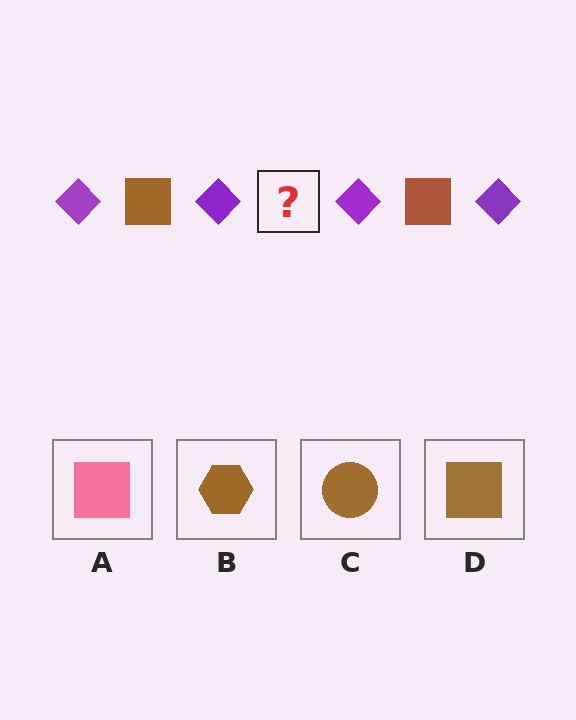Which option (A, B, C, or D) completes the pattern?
D.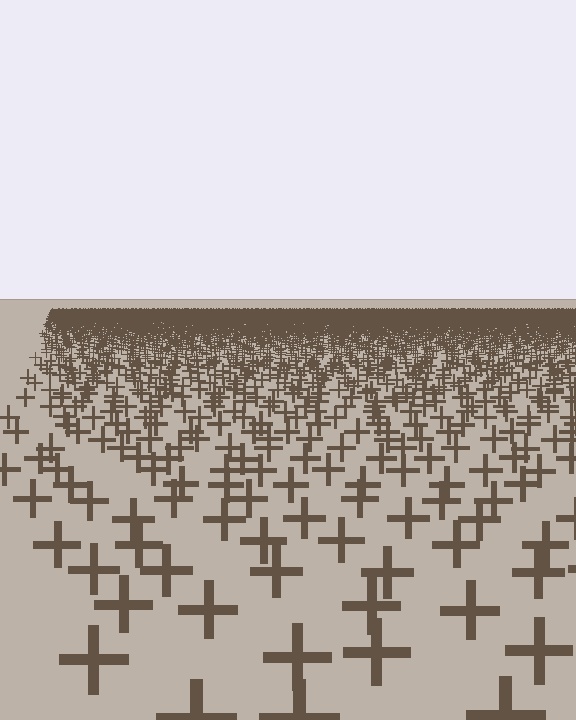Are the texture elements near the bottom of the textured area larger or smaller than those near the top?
Larger. Near the bottom, elements are closer to the viewer and appear at a bigger on-screen size.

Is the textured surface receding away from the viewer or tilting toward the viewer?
The surface is receding away from the viewer. Texture elements get smaller and denser toward the top.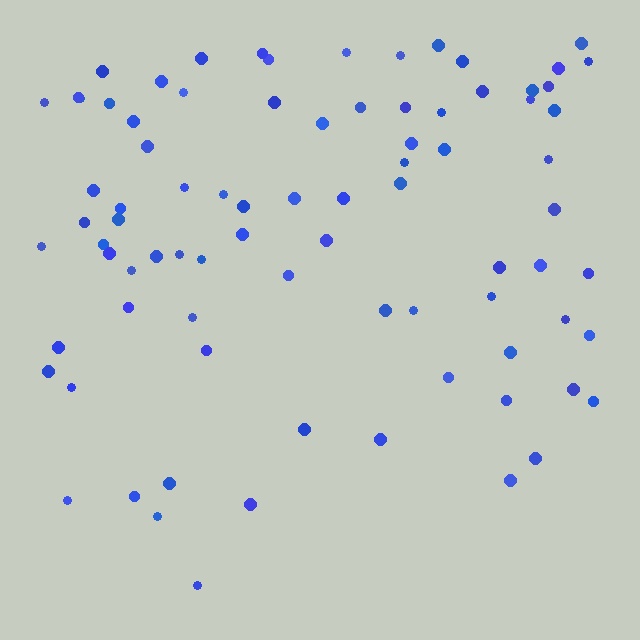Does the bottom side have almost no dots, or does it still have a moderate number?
Still a moderate number, just noticeably fewer than the top.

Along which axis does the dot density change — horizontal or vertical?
Vertical.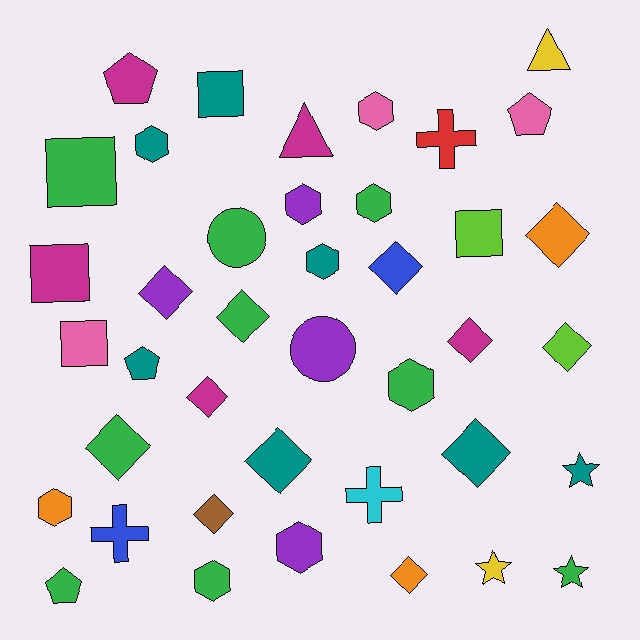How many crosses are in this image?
There are 3 crosses.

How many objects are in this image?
There are 40 objects.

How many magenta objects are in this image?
There are 5 magenta objects.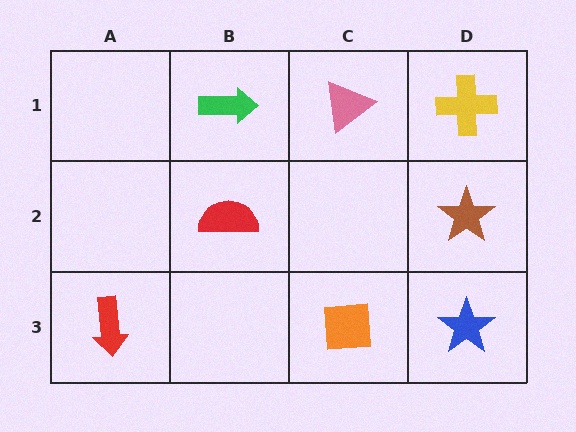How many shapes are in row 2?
2 shapes.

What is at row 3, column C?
An orange square.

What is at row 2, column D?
A brown star.